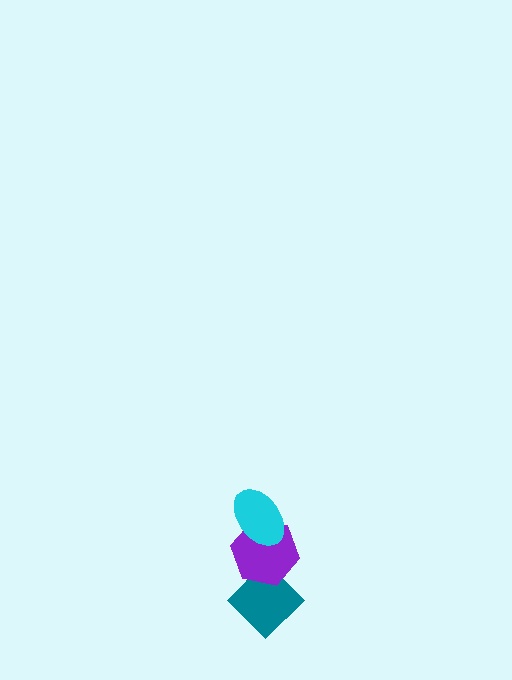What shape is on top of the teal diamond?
The purple hexagon is on top of the teal diamond.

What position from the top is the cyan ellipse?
The cyan ellipse is 1st from the top.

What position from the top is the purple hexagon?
The purple hexagon is 2nd from the top.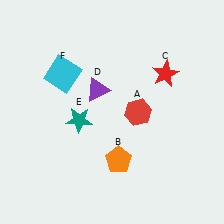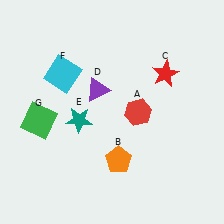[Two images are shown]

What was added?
A green square (G) was added in Image 2.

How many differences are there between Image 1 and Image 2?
There is 1 difference between the two images.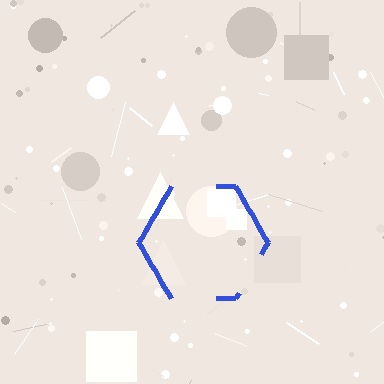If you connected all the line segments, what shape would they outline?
They would outline a hexagon.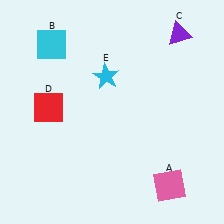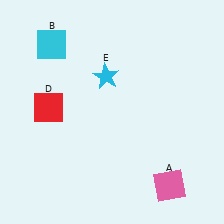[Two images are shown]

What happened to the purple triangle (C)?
The purple triangle (C) was removed in Image 2. It was in the top-right area of Image 1.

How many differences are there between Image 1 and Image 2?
There is 1 difference between the two images.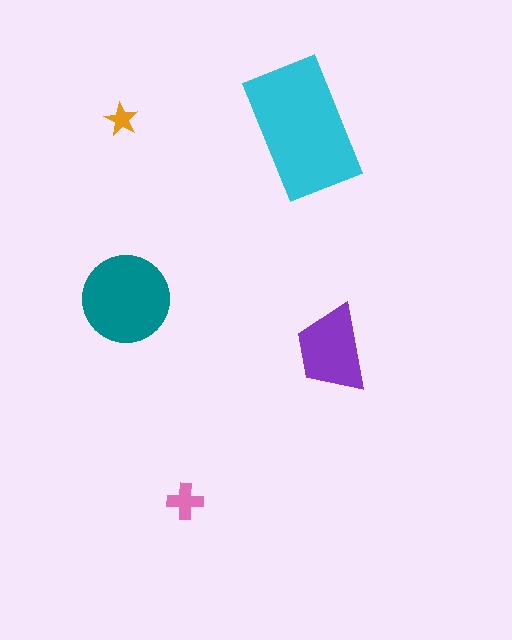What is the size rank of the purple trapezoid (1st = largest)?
3rd.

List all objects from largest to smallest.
The cyan rectangle, the teal circle, the purple trapezoid, the pink cross, the orange star.